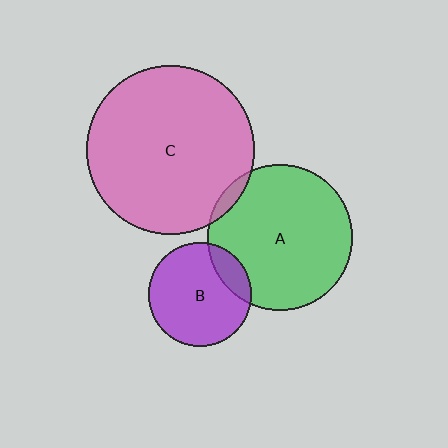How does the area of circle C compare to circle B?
Approximately 2.6 times.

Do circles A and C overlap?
Yes.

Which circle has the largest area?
Circle C (pink).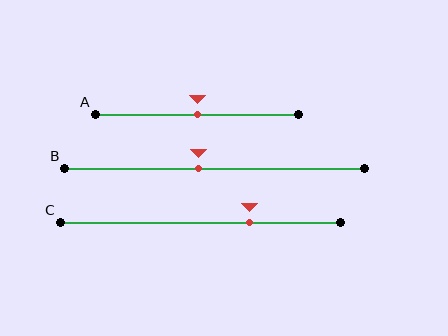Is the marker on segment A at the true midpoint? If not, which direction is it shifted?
Yes, the marker on segment A is at the true midpoint.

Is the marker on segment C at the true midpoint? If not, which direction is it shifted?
No, the marker on segment C is shifted to the right by about 17% of the segment length.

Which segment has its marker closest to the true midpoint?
Segment A has its marker closest to the true midpoint.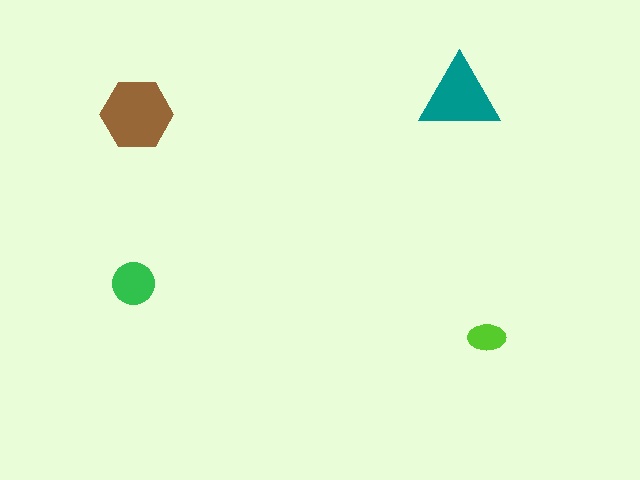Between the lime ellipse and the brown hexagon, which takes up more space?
The brown hexagon.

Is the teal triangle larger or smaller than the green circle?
Larger.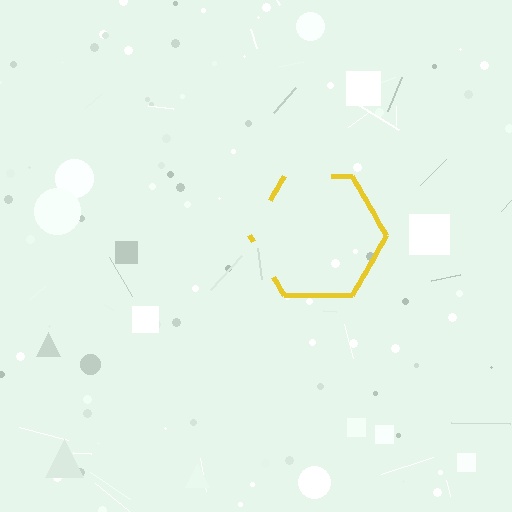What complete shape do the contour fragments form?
The contour fragments form a hexagon.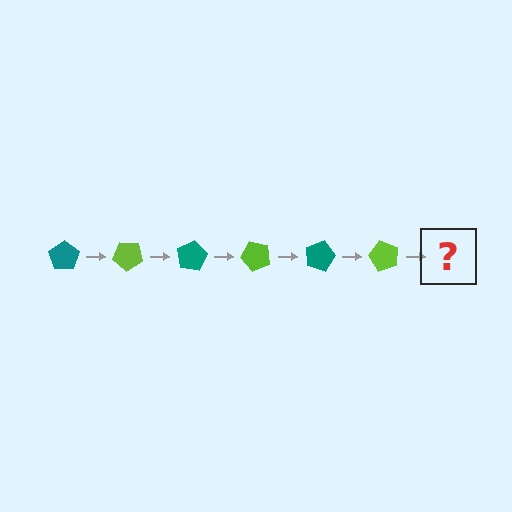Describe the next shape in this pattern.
It should be a teal pentagon, rotated 240 degrees from the start.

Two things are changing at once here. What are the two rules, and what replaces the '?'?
The two rules are that it rotates 40 degrees each step and the color cycles through teal and lime. The '?' should be a teal pentagon, rotated 240 degrees from the start.